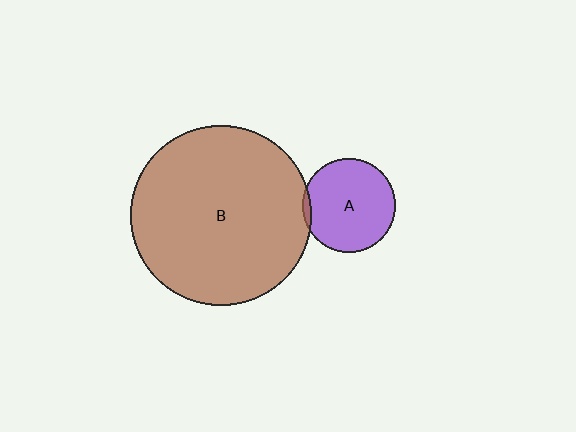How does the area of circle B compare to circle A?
Approximately 3.7 times.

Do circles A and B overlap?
Yes.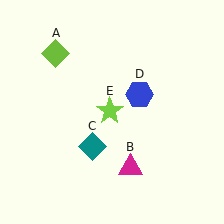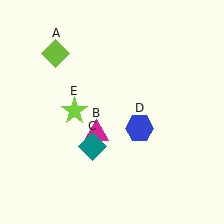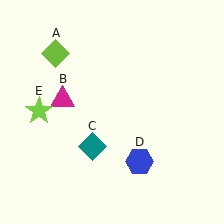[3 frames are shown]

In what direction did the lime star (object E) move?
The lime star (object E) moved left.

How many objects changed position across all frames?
3 objects changed position: magenta triangle (object B), blue hexagon (object D), lime star (object E).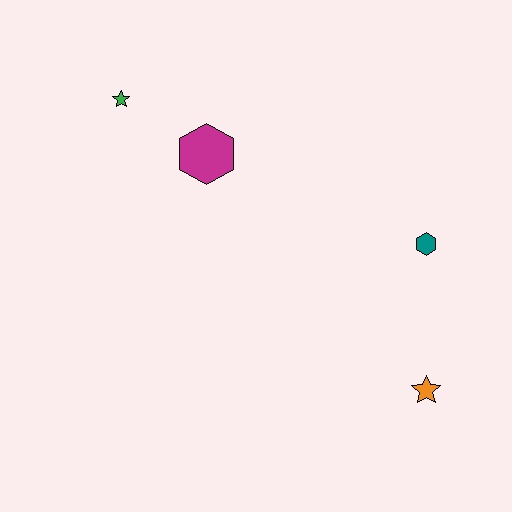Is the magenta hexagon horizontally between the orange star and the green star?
Yes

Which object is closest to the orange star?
The teal hexagon is closest to the orange star.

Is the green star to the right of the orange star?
No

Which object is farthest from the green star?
The orange star is farthest from the green star.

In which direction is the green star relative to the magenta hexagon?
The green star is to the left of the magenta hexagon.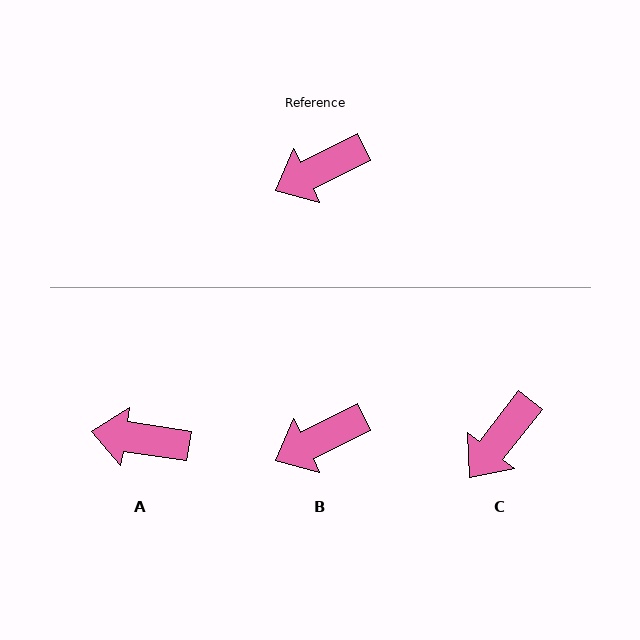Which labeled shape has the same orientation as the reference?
B.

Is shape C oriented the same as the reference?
No, it is off by about 25 degrees.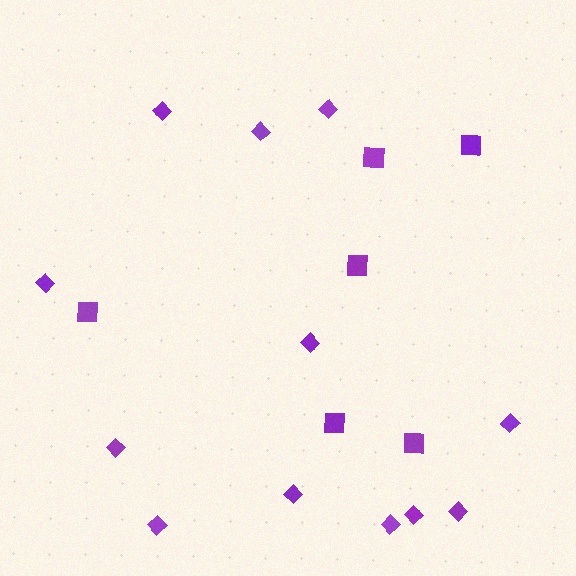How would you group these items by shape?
There are 2 groups: one group of squares (6) and one group of diamonds (12).